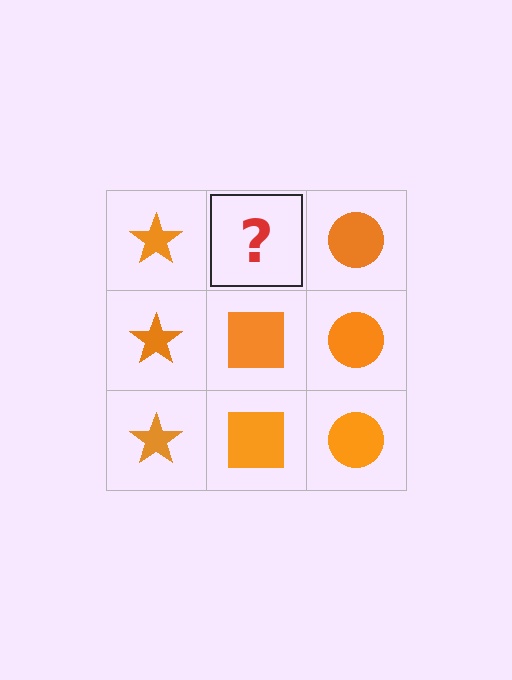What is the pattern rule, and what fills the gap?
The rule is that each column has a consistent shape. The gap should be filled with an orange square.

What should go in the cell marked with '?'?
The missing cell should contain an orange square.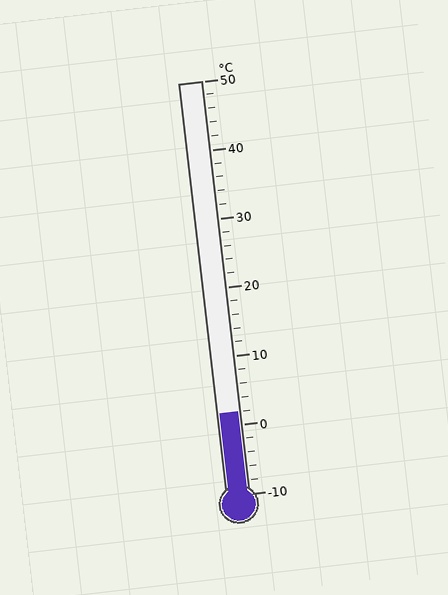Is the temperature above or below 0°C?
The temperature is above 0°C.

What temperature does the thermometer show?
The thermometer shows approximately 2°C.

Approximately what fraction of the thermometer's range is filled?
The thermometer is filled to approximately 20% of its range.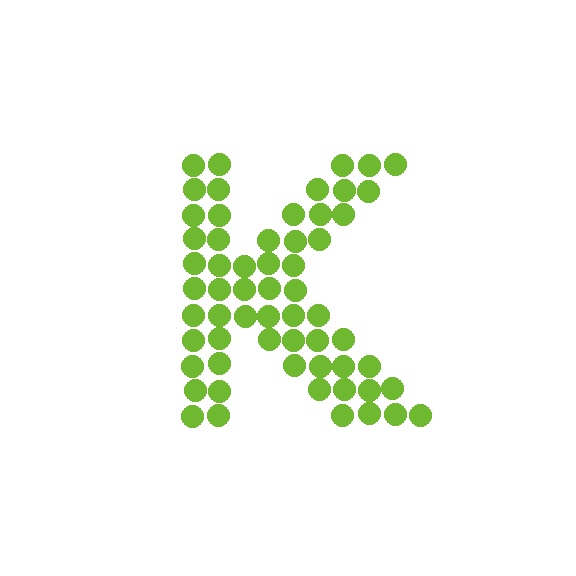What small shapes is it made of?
It is made of small circles.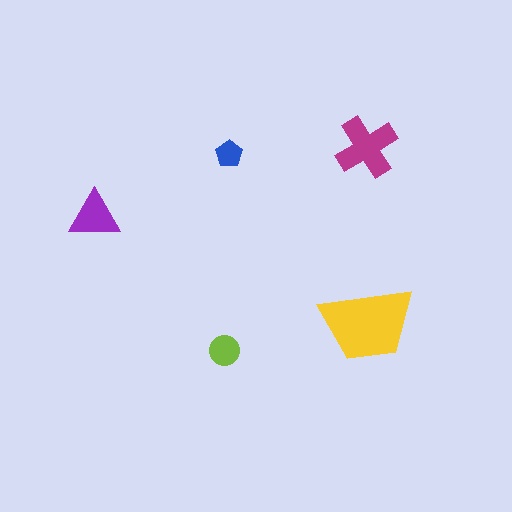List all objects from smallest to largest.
The blue pentagon, the lime circle, the purple triangle, the magenta cross, the yellow trapezoid.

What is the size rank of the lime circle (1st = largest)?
4th.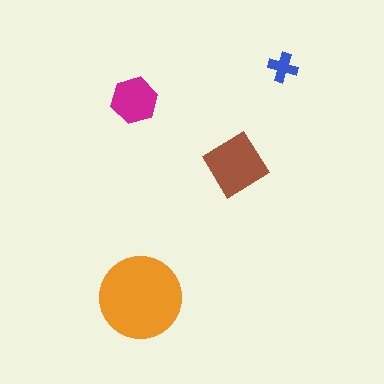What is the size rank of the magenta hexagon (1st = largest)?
3rd.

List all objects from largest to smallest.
The orange circle, the brown diamond, the magenta hexagon, the blue cross.